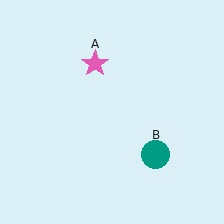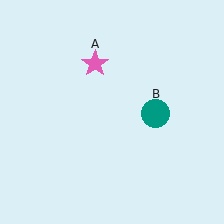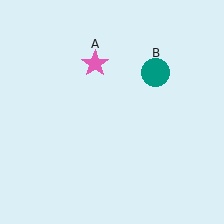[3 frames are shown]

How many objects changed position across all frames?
1 object changed position: teal circle (object B).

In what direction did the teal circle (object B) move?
The teal circle (object B) moved up.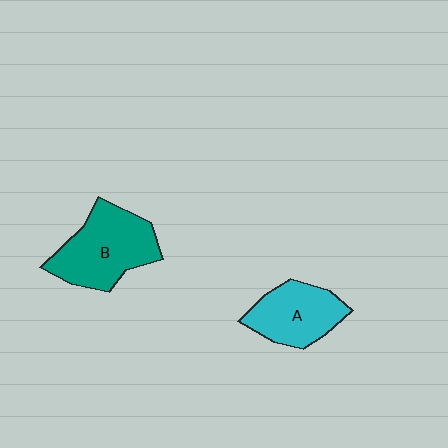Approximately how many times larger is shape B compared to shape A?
Approximately 1.3 times.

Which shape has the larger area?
Shape B (teal).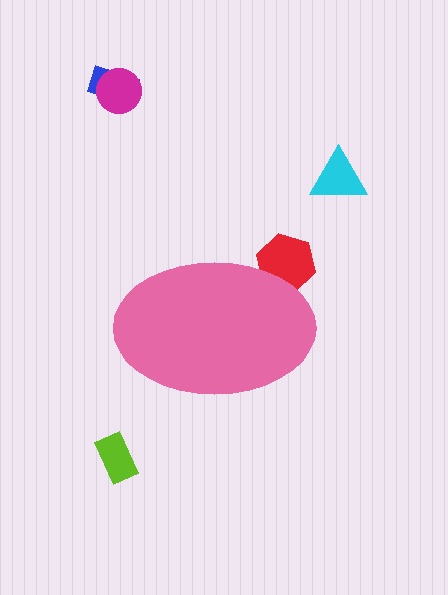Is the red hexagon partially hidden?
Yes, the red hexagon is partially hidden behind the pink ellipse.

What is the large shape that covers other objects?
A pink ellipse.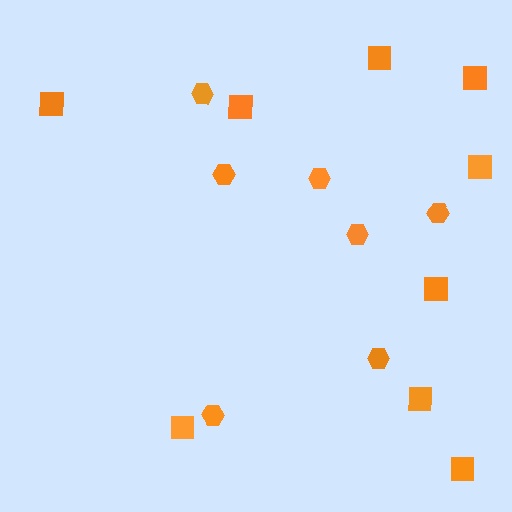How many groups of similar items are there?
There are 2 groups: one group of squares (9) and one group of hexagons (7).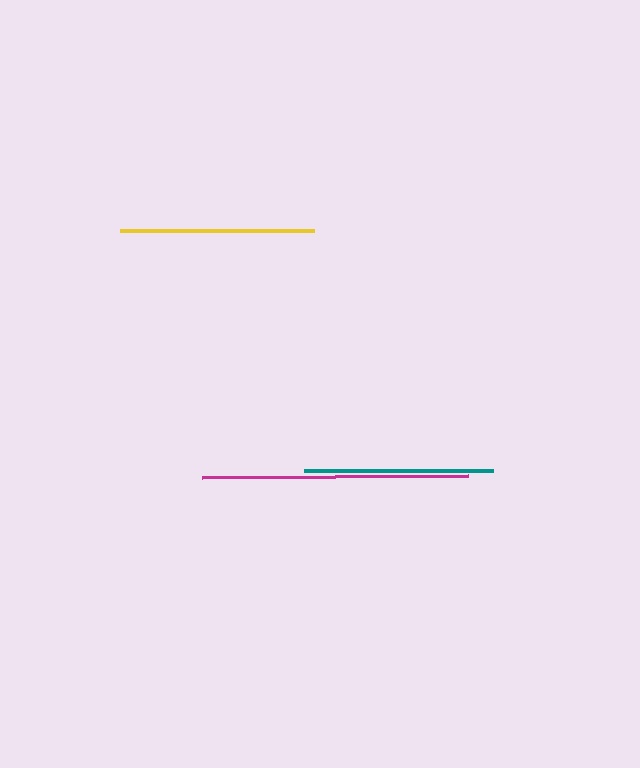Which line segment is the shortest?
The teal line is the shortest at approximately 190 pixels.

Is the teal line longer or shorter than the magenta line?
The magenta line is longer than the teal line.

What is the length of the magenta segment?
The magenta segment is approximately 265 pixels long.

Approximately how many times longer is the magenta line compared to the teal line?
The magenta line is approximately 1.4 times the length of the teal line.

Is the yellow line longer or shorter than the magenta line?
The magenta line is longer than the yellow line.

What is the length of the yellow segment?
The yellow segment is approximately 194 pixels long.